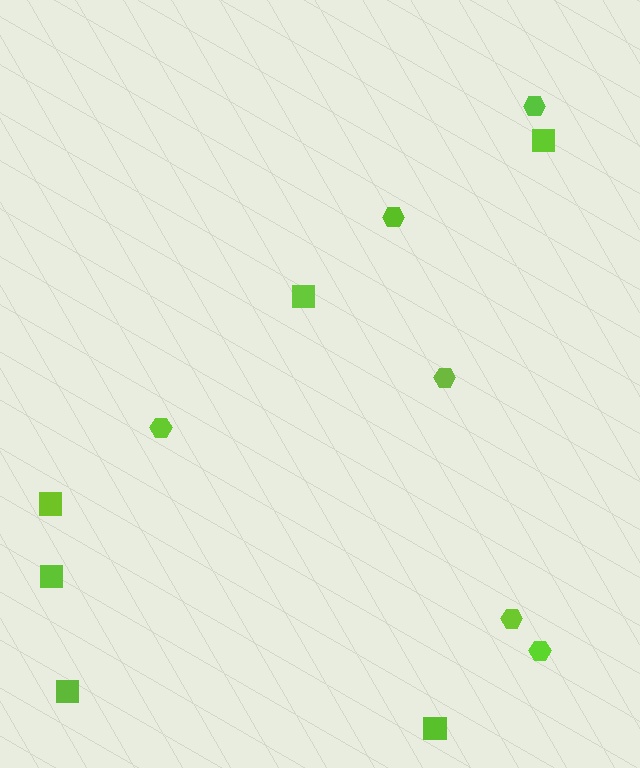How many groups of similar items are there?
There are 2 groups: one group of squares (6) and one group of hexagons (6).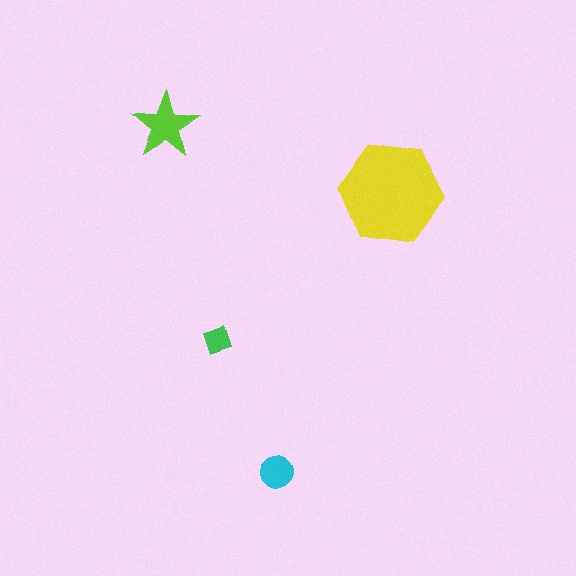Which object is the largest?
The yellow hexagon.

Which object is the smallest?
The green diamond.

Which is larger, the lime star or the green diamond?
The lime star.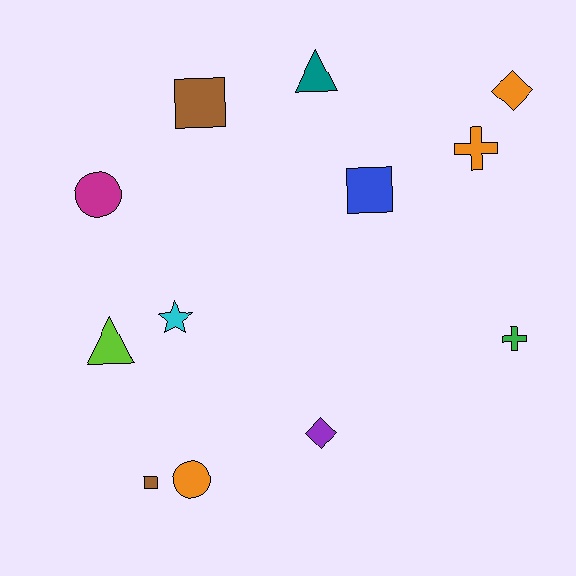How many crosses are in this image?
There are 2 crosses.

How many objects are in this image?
There are 12 objects.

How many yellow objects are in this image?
There are no yellow objects.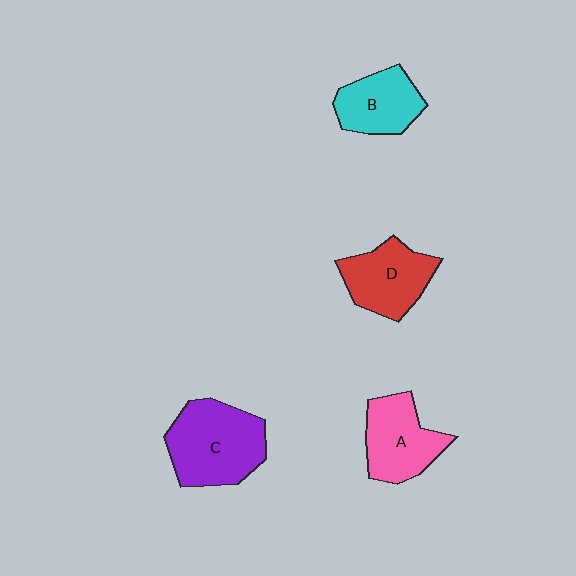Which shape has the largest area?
Shape C (purple).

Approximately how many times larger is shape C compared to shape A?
Approximately 1.3 times.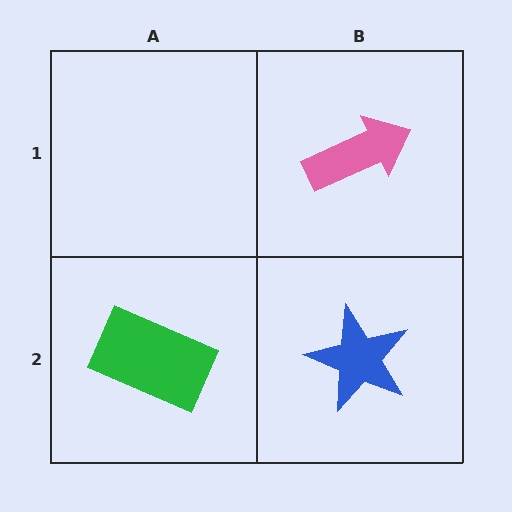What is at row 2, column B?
A blue star.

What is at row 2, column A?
A green rectangle.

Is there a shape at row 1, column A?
No, that cell is empty.